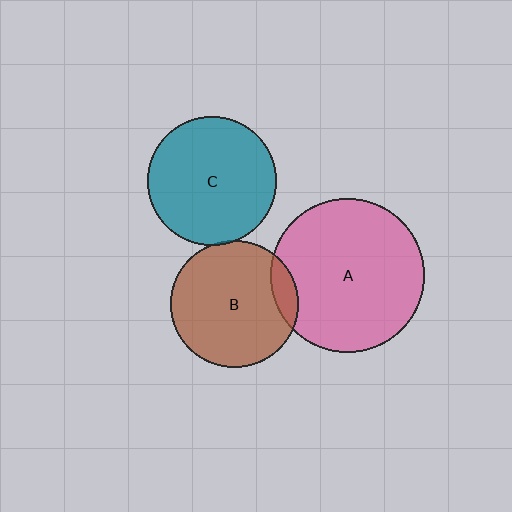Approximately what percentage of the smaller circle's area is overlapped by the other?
Approximately 10%.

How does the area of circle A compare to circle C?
Approximately 1.4 times.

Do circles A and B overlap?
Yes.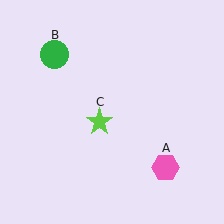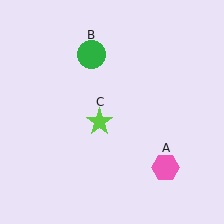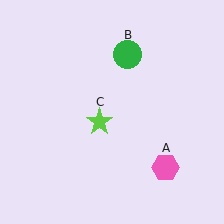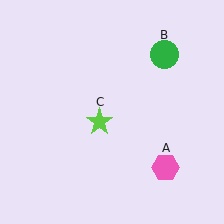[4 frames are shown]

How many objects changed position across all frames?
1 object changed position: green circle (object B).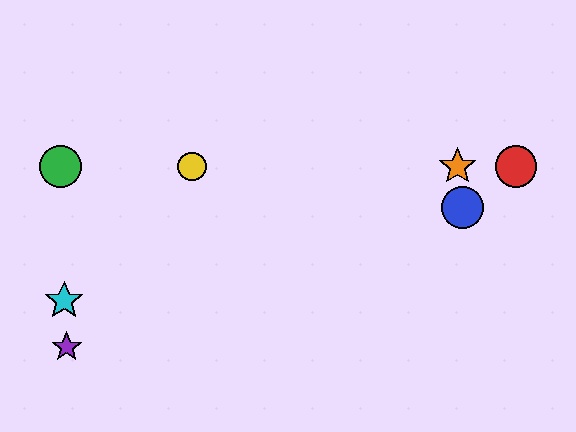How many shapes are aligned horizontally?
4 shapes (the red circle, the green circle, the yellow circle, the orange star) are aligned horizontally.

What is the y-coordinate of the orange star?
The orange star is at y≈166.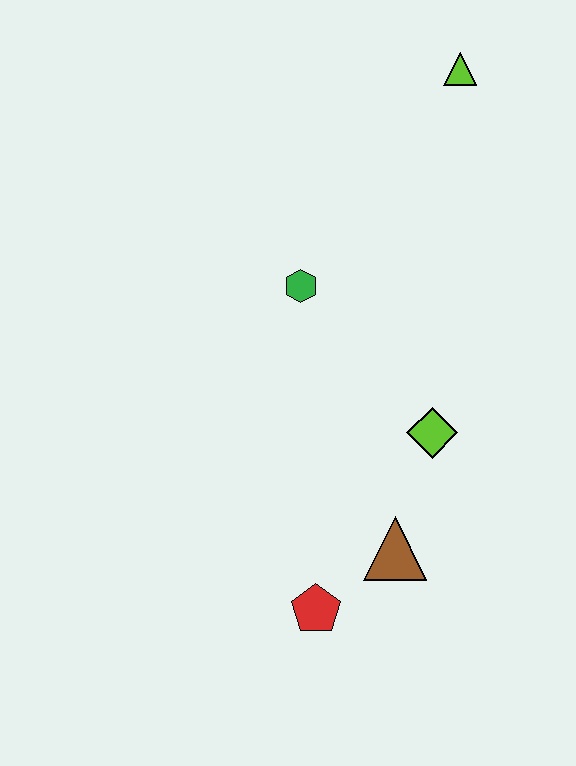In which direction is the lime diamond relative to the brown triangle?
The lime diamond is above the brown triangle.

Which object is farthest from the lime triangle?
The red pentagon is farthest from the lime triangle.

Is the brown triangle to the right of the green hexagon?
Yes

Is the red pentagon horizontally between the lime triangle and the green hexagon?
Yes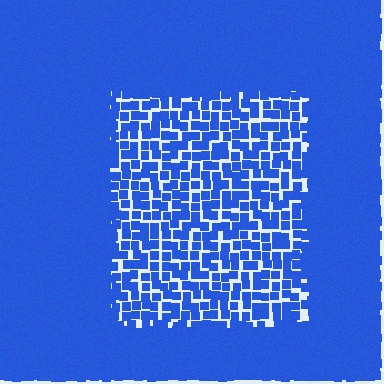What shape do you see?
I see a rectangle.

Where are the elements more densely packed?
The elements are more densely packed outside the rectangle boundary.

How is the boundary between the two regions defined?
The boundary is defined by a change in element density (approximately 2.4x ratio). All elements are the same color, size, and shape.